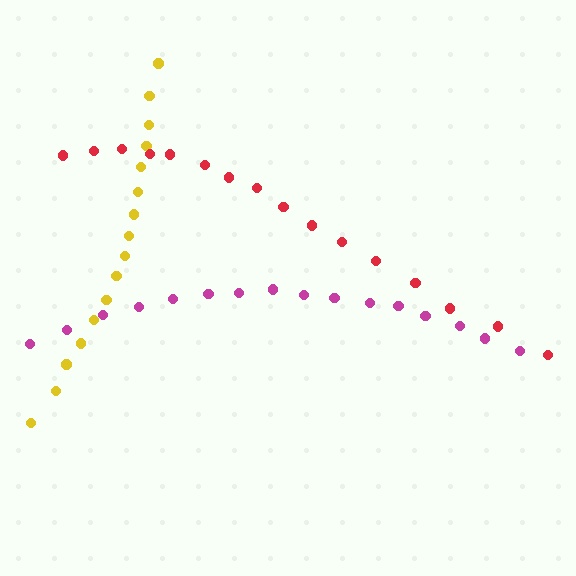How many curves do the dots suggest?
There are 3 distinct paths.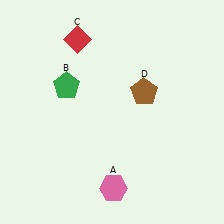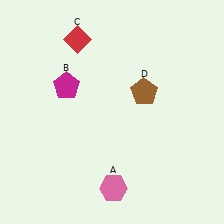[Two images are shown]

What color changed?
The pentagon (B) changed from green in Image 1 to magenta in Image 2.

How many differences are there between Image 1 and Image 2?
There is 1 difference between the two images.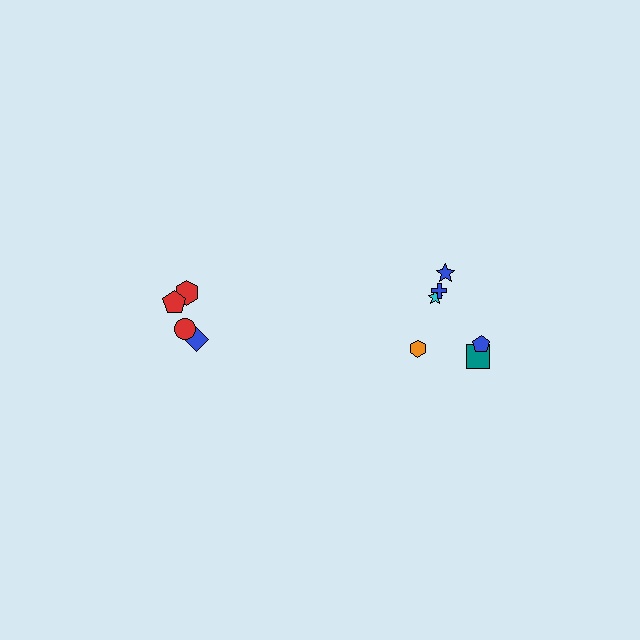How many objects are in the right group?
There are 6 objects.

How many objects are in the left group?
There are 4 objects.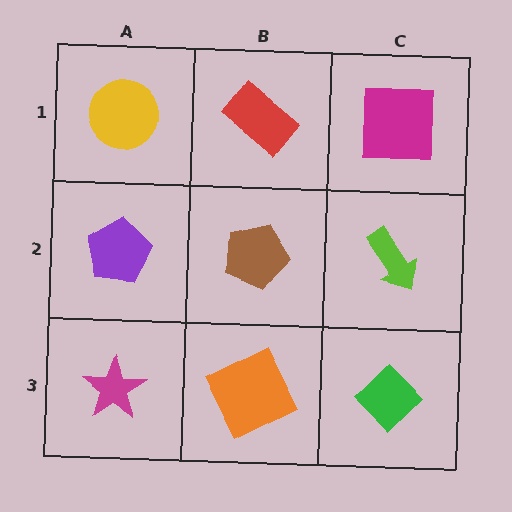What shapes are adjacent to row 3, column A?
A purple pentagon (row 2, column A), an orange square (row 3, column B).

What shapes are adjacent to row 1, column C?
A lime arrow (row 2, column C), a red rectangle (row 1, column B).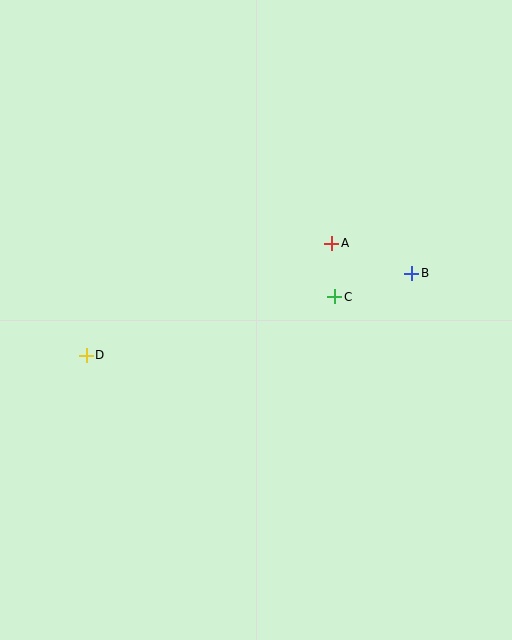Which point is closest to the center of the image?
Point C at (335, 297) is closest to the center.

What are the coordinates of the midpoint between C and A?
The midpoint between C and A is at (333, 270).